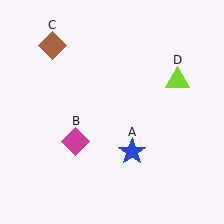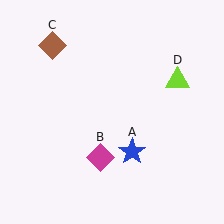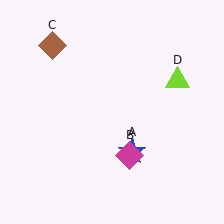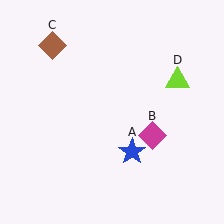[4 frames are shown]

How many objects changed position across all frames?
1 object changed position: magenta diamond (object B).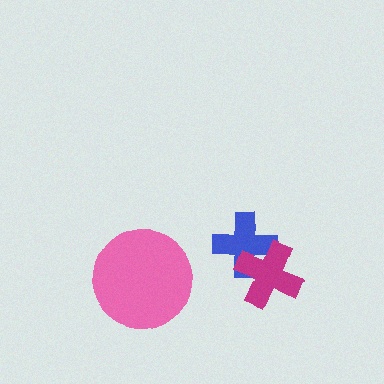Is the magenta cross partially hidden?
No, no other shape covers it.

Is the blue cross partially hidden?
Yes, it is partially covered by another shape.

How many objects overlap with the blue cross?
1 object overlaps with the blue cross.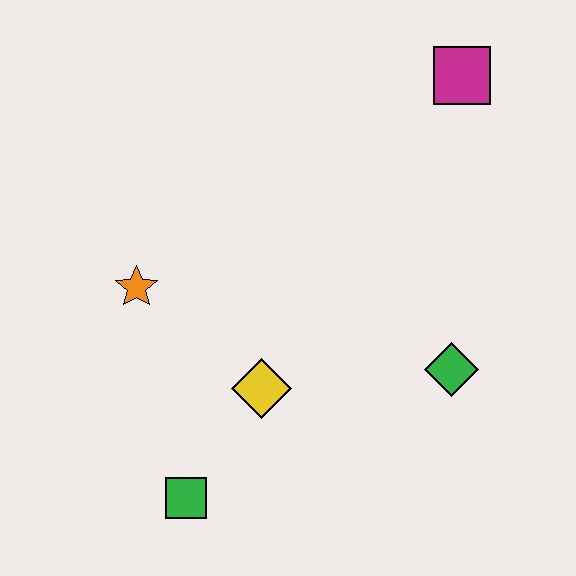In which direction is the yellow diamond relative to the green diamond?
The yellow diamond is to the left of the green diamond.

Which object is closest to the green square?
The yellow diamond is closest to the green square.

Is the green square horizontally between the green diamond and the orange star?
Yes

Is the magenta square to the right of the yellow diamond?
Yes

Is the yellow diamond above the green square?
Yes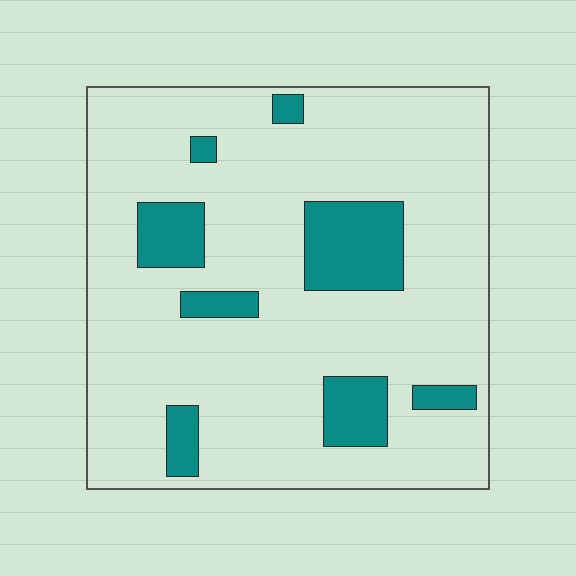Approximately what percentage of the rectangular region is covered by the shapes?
Approximately 15%.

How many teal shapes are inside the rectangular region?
8.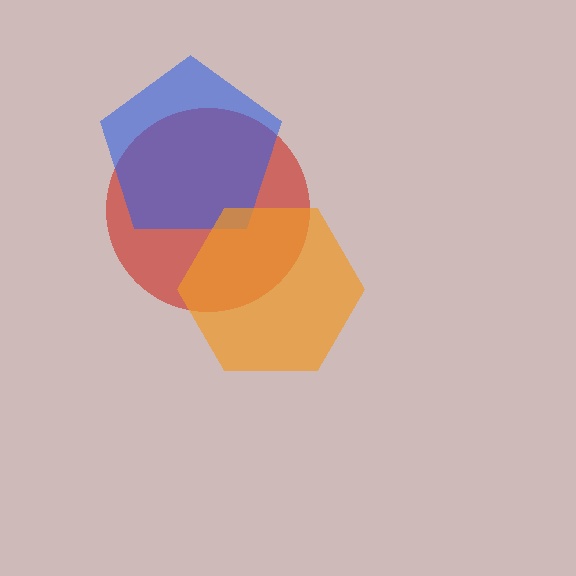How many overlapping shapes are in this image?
There are 3 overlapping shapes in the image.